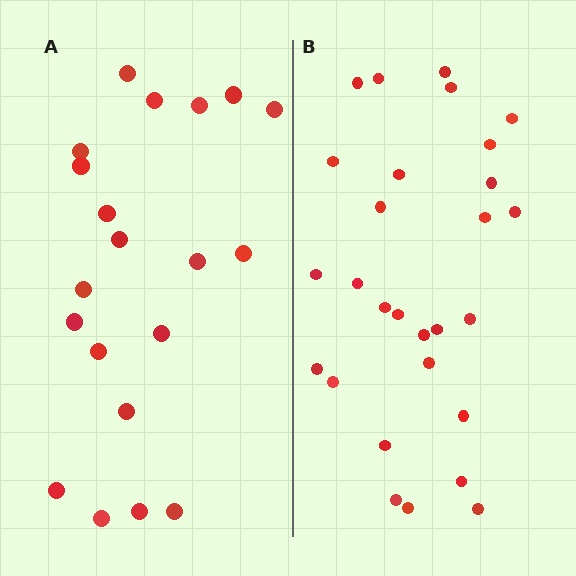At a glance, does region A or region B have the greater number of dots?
Region B (the right region) has more dots.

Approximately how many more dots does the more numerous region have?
Region B has roughly 8 or so more dots than region A.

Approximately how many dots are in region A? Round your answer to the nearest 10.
About 20 dots.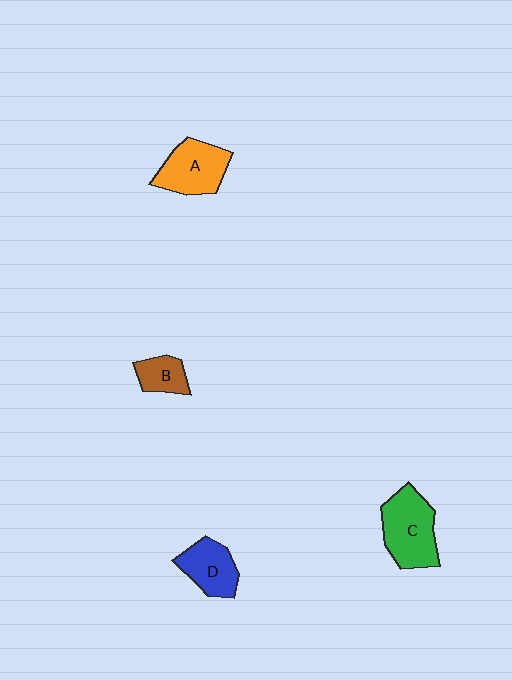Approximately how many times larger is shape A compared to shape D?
Approximately 1.2 times.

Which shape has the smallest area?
Shape B (brown).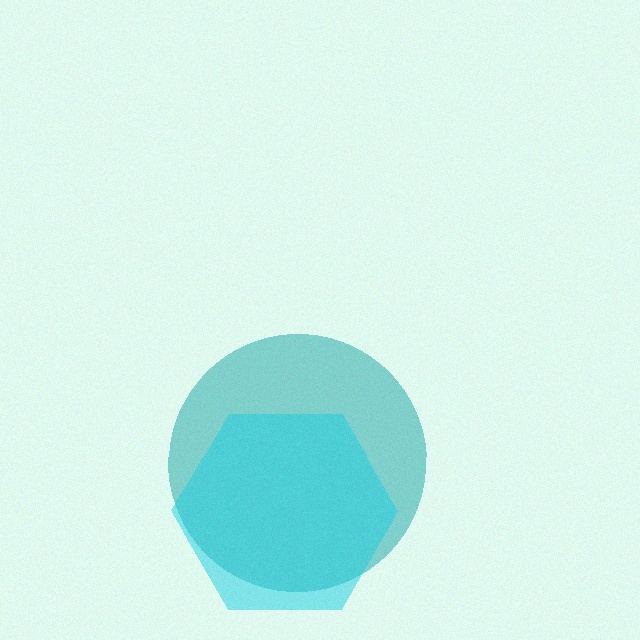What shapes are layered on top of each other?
The layered shapes are: a teal circle, a cyan hexagon.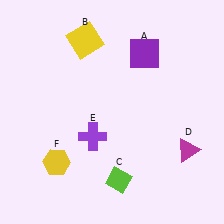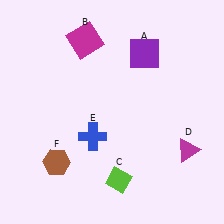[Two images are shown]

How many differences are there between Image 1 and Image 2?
There are 3 differences between the two images.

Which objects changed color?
B changed from yellow to magenta. E changed from purple to blue. F changed from yellow to brown.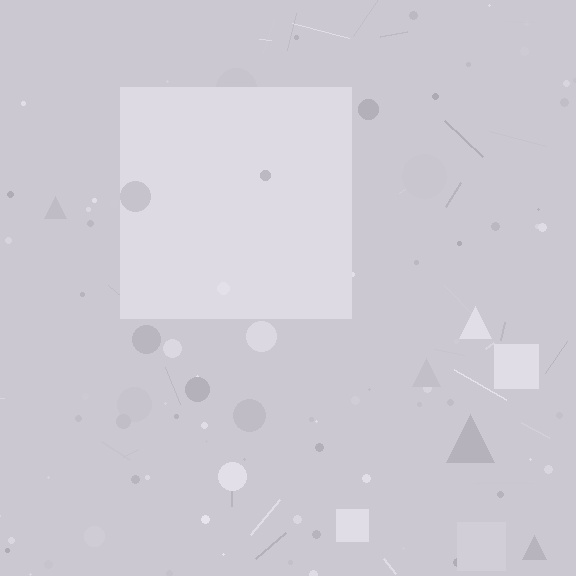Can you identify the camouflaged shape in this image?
The camouflaged shape is a square.